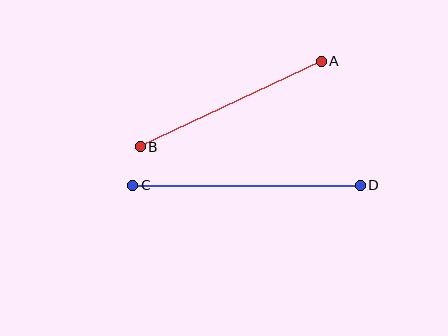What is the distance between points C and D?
The distance is approximately 228 pixels.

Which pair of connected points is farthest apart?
Points C and D are farthest apart.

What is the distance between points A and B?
The distance is approximately 200 pixels.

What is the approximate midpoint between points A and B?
The midpoint is at approximately (231, 104) pixels.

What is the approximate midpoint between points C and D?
The midpoint is at approximately (246, 185) pixels.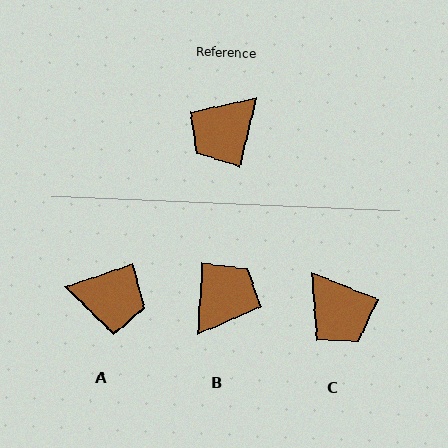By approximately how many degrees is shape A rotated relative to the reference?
Approximately 123 degrees counter-clockwise.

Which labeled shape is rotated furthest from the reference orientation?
B, about 169 degrees away.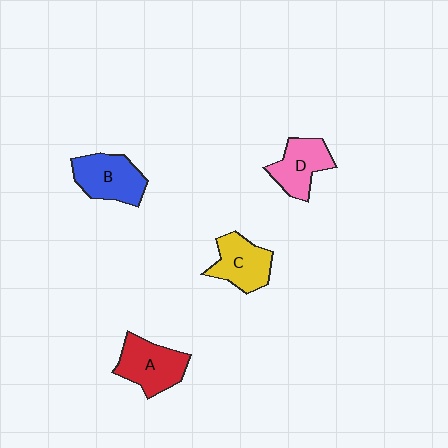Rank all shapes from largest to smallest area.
From largest to smallest: A (red), B (blue), C (yellow), D (pink).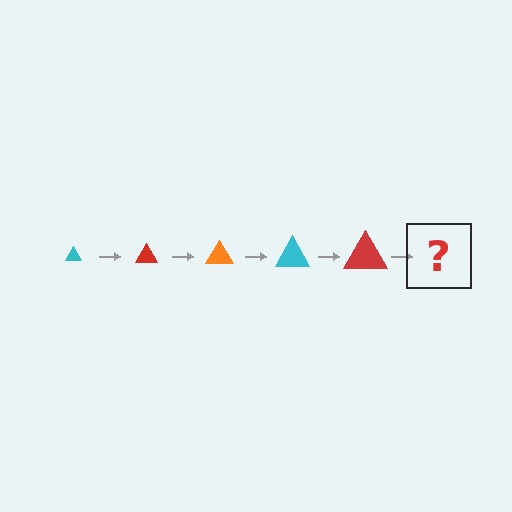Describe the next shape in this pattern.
It should be an orange triangle, larger than the previous one.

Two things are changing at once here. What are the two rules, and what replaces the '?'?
The two rules are that the triangle grows larger each step and the color cycles through cyan, red, and orange. The '?' should be an orange triangle, larger than the previous one.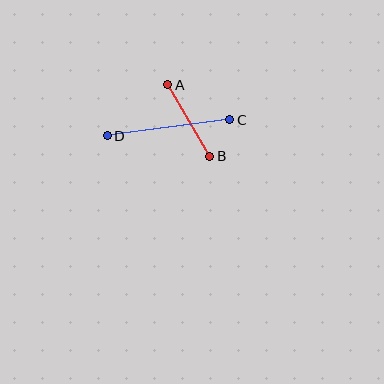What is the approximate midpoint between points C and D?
The midpoint is at approximately (169, 128) pixels.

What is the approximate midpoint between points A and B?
The midpoint is at approximately (189, 121) pixels.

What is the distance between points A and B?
The distance is approximately 83 pixels.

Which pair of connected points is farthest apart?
Points C and D are farthest apart.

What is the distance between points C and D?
The distance is approximately 124 pixels.